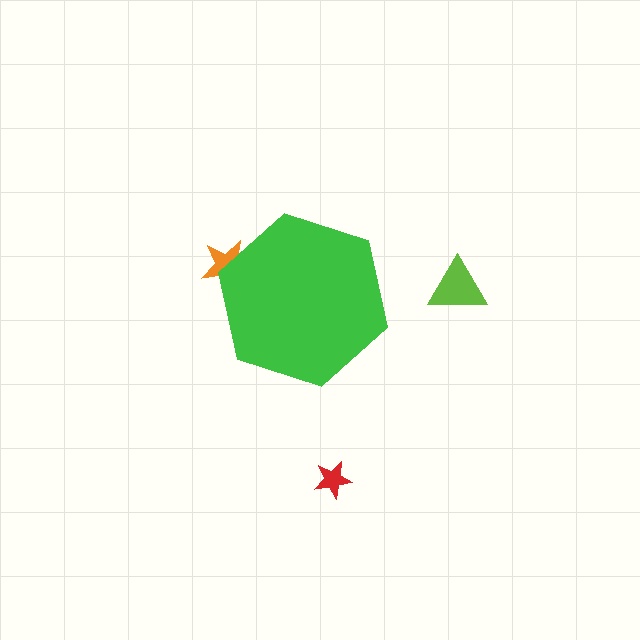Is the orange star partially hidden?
Yes, the orange star is partially hidden behind the green hexagon.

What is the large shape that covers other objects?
A green hexagon.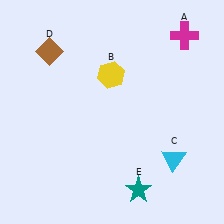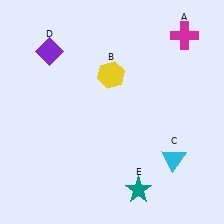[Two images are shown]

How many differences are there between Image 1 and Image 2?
There is 1 difference between the two images.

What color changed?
The diamond (D) changed from brown in Image 1 to purple in Image 2.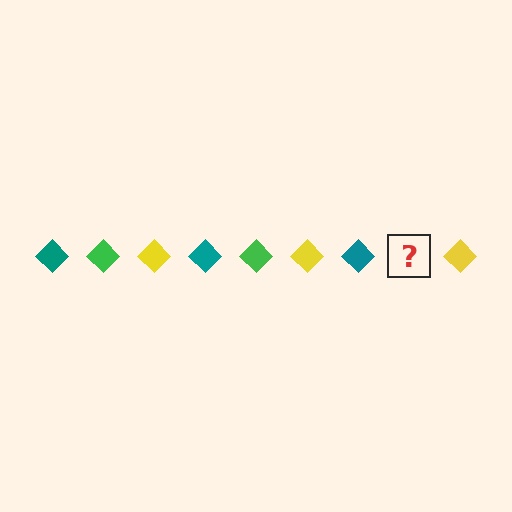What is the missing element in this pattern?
The missing element is a green diamond.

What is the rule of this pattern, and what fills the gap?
The rule is that the pattern cycles through teal, green, yellow diamonds. The gap should be filled with a green diamond.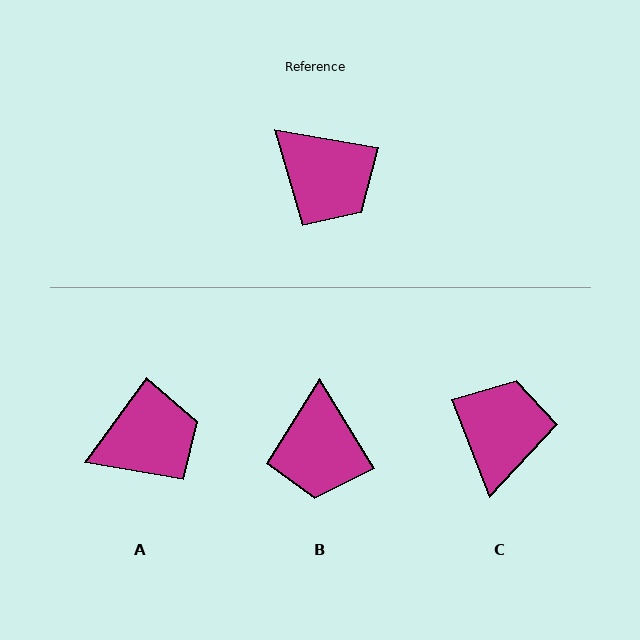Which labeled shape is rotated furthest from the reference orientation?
C, about 121 degrees away.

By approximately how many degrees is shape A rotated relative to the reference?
Approximately 64 degrees counter-clockwise.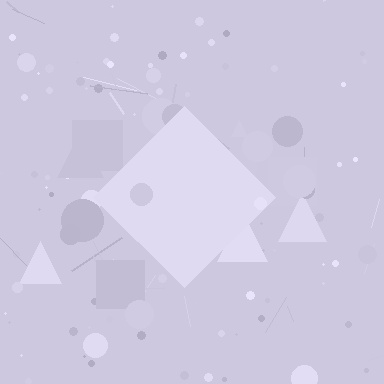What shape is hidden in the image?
A diamond is hidden in the image.